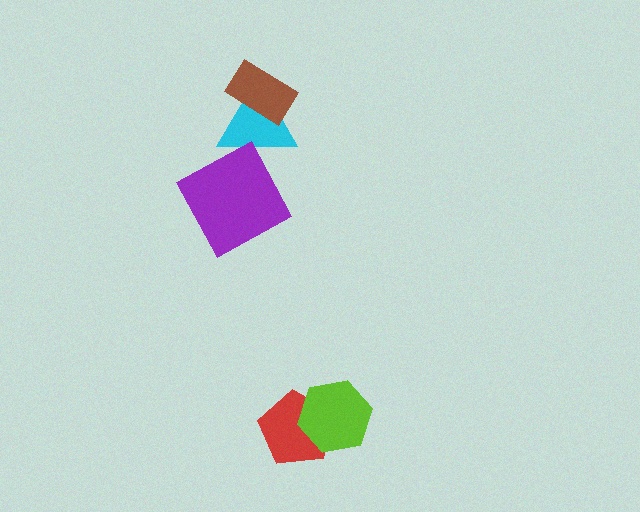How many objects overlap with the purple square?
1 object overlaps with the purple square.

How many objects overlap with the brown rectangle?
1 object overlaps with the brown rectangle.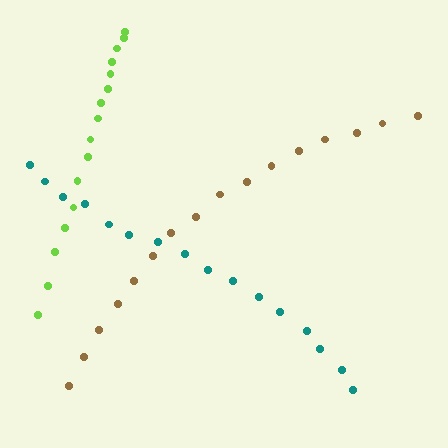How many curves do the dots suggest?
There are 3 distinct paths.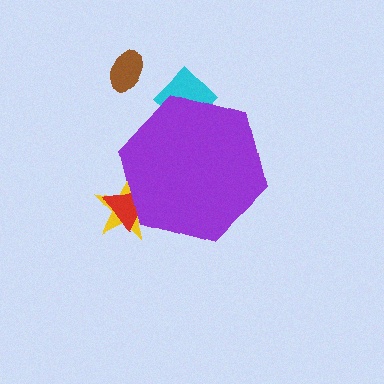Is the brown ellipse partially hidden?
No, the brown ellipse is fully visible.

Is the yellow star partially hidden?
Yes, the yellow star is partially hidden behind the purple hexagon.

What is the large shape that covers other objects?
A purple hexagon.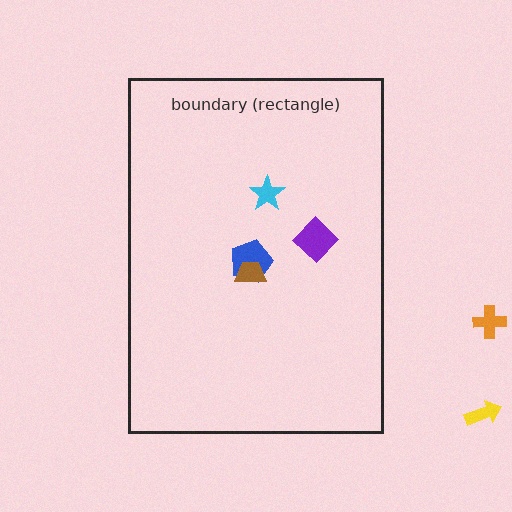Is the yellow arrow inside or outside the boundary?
Outside.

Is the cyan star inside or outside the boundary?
Inside.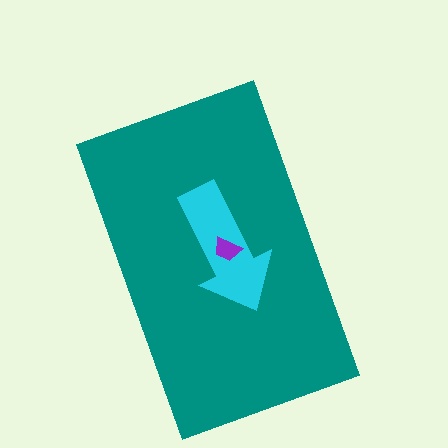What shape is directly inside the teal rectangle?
The cyan arrow.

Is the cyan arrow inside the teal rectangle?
Yes.